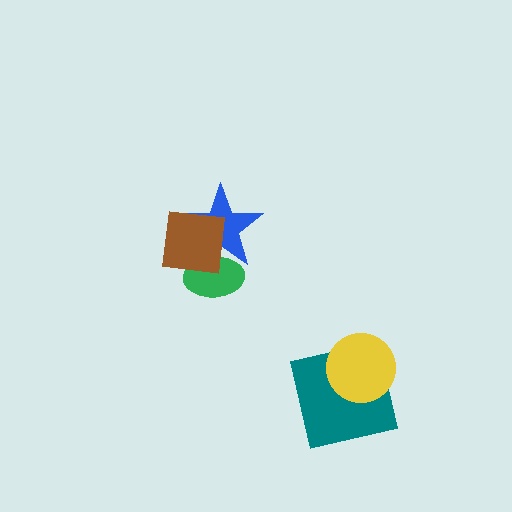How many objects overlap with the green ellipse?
2 objects overlap with the green ellipse.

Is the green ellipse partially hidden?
Yes, it is partially covered by another shape.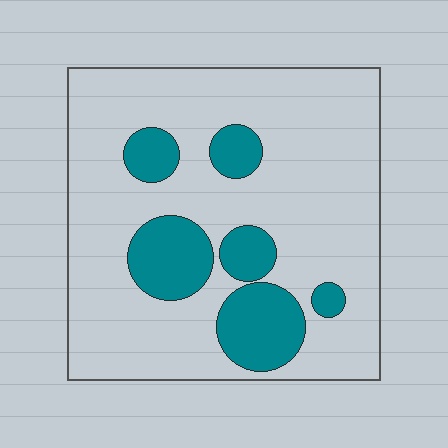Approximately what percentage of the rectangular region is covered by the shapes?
Approximately 20%.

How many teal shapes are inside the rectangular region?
6.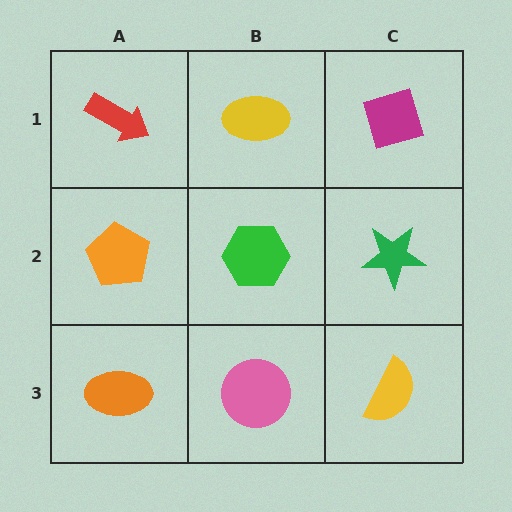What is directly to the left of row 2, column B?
An orange pentagon.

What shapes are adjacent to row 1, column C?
A green star (row 2, column C), a yellow ellipse (row 1, column B).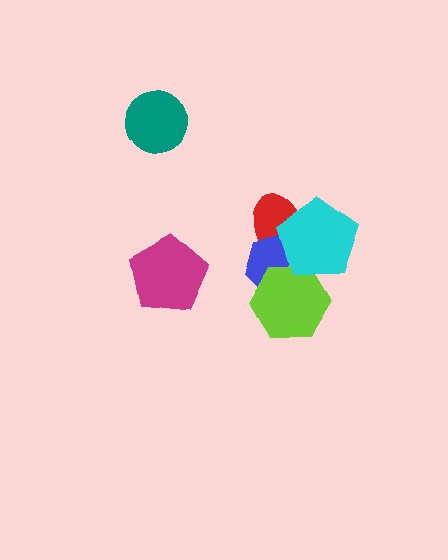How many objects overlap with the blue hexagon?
3 objects overlap with the blue hexagon.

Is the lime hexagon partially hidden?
Yes, it is partially covered by another shape.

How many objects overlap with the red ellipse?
2 objects overlap with the red ellipse.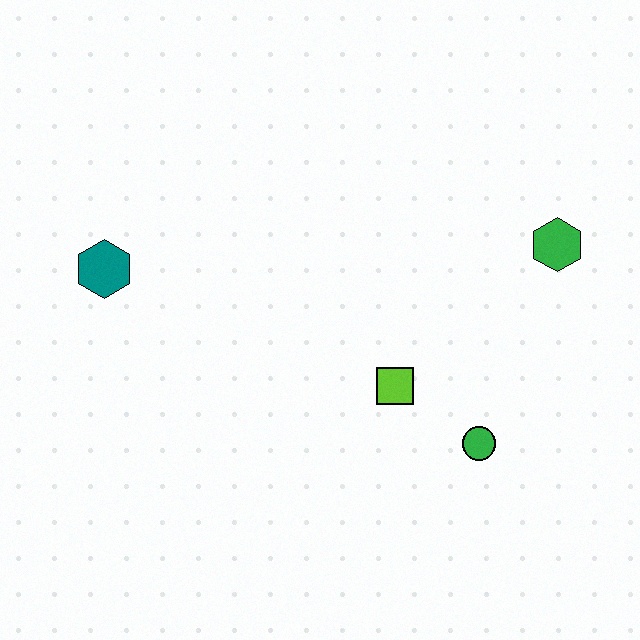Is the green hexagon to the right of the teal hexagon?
Yes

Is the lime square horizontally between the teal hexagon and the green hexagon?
Yes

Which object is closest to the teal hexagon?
The lime square is closest to the teal hexagon.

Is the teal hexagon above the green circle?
Yes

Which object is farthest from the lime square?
The teal hexagon is farthest from the lime square.